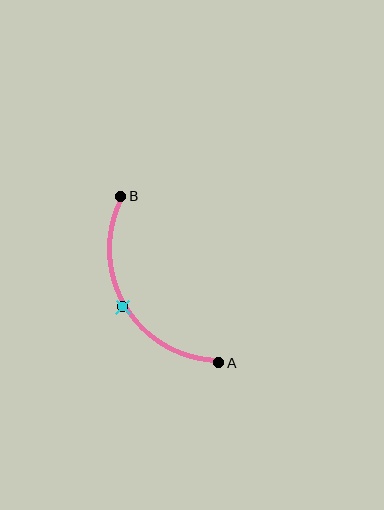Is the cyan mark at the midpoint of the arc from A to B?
Yes. The cyan mark lies on the arc at equal arc-length from both A and B — it is the arc midpoint.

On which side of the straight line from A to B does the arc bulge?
The arc bulges to the left of the straight line connecting A and B.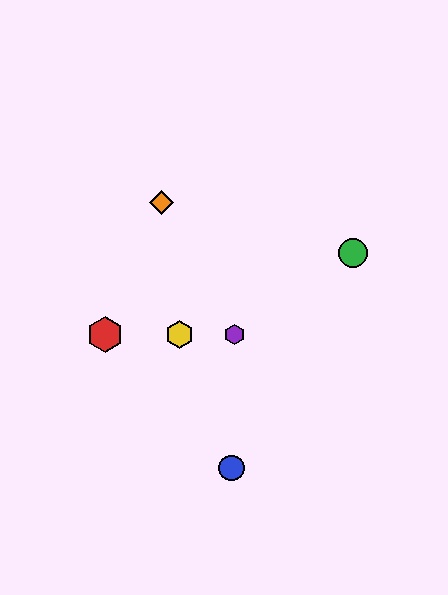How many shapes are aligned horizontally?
3 shapes (the red hexagon, the yellow hexagon, the purple hexagon) are aligned horizontally.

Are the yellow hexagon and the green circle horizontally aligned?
No, the yellow hexagon is at y≈334 and the green circle is at y≈253.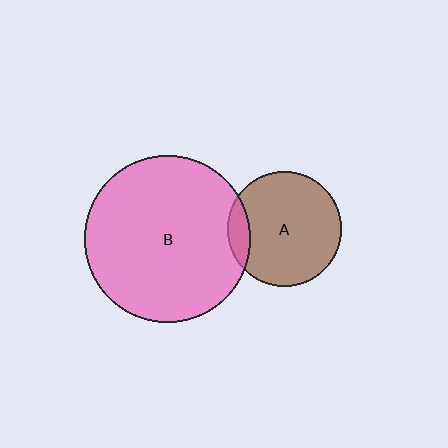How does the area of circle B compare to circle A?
Approximately 2.1 times.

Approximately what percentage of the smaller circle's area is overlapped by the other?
Approximately 10%.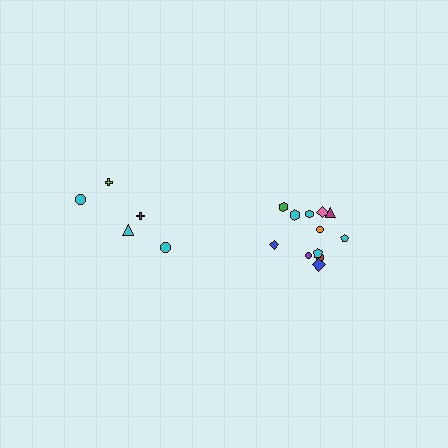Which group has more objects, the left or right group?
The right group.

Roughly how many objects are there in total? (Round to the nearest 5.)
Roughly 15 objects in total.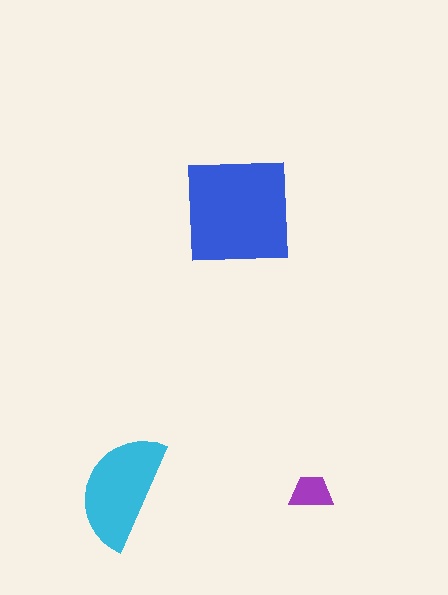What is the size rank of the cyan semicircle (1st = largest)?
2nd.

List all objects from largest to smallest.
The blue square, the cyan semicircle, the purple trapezoid.